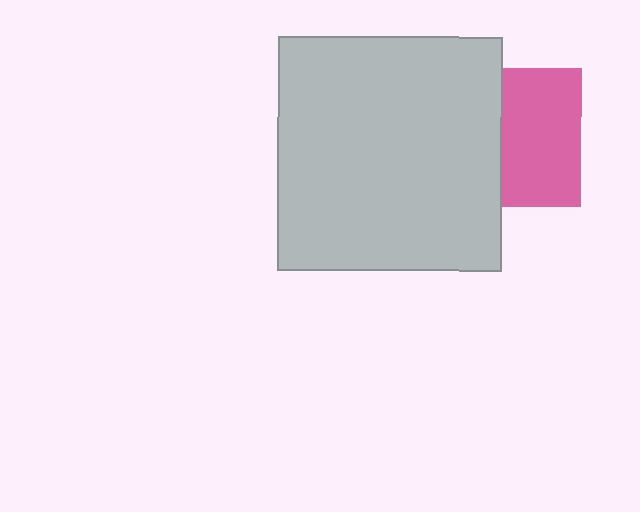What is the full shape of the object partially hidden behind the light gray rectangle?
The partially hidden object is a pink square.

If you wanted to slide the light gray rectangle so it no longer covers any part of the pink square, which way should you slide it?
Slide it left — that is the most direct way to separate the two shapes.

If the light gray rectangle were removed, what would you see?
You would see the complete pink square.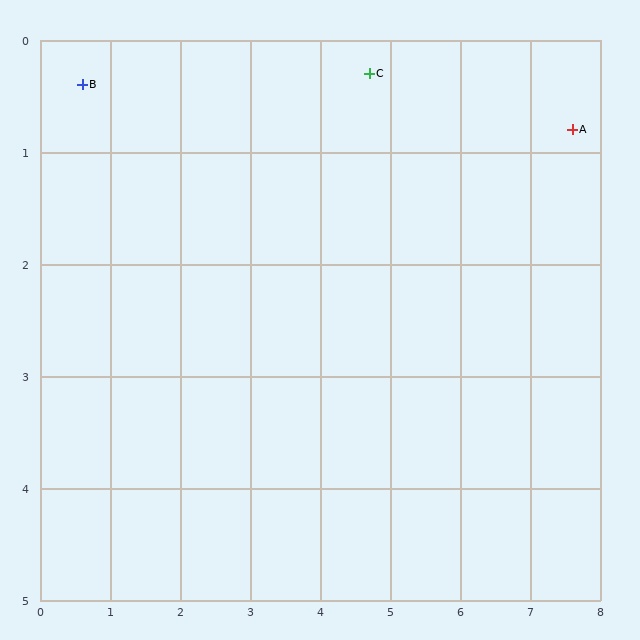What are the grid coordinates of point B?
Point B is at approximately (0.6, 0.4).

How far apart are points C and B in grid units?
Points C and B are about 4.1 grid units apart.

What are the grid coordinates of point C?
Point C is at approximately (4.7, 0.3).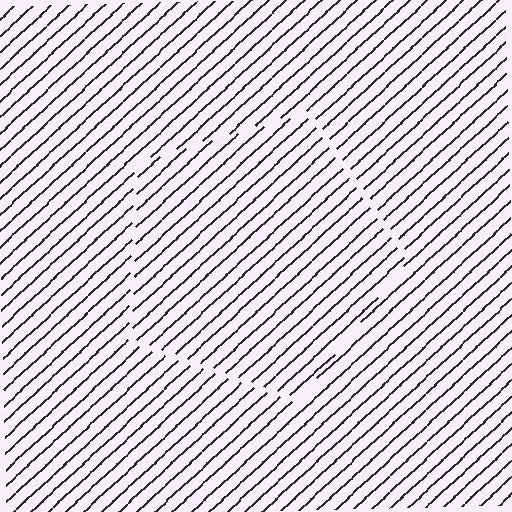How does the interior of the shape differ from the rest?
The interior of the shape contains the same grating, shifted by half a period — the contour is defined by the phase discontinuity where line-ends from the inner and outer gratings abut.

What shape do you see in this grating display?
An illusory pentagon. The interior of the shape contains the same grating, shifted by half a period — the contour is defined by the phase discontinuity where line-ends from the inner and outer gratings abut.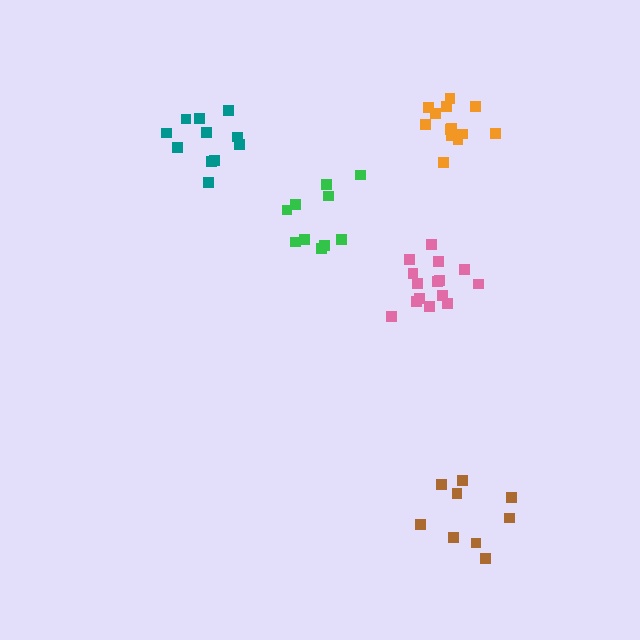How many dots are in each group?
Group 1: 10 dots, Group 2: 15 dots, Group 3: 9 dots, Group 4: 13 dots, Group 5: 11 dots (58 total).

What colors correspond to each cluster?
The clusters are colored: green, pink, brown, orange, teal.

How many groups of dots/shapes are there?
There are 5 groups.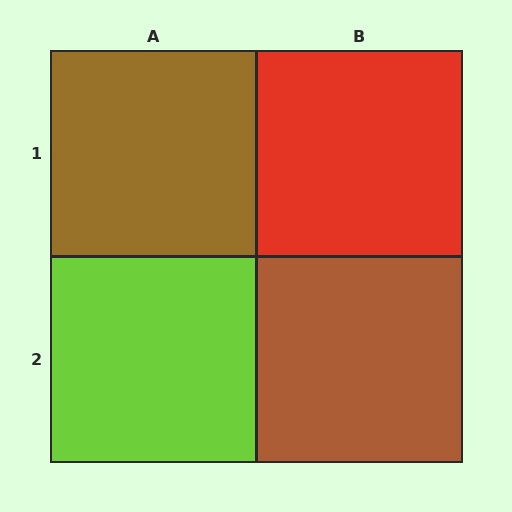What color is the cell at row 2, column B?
Brown.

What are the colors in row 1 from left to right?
Brown, red.